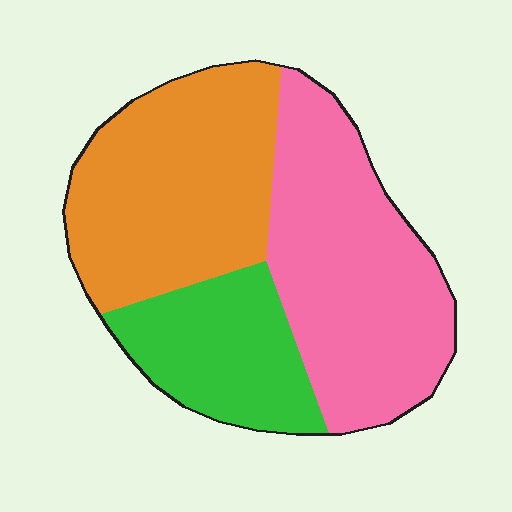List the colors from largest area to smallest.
From largest to smallest: pink, orange, green.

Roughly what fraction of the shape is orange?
Orange takes up about three eighths (3/8) of the shape.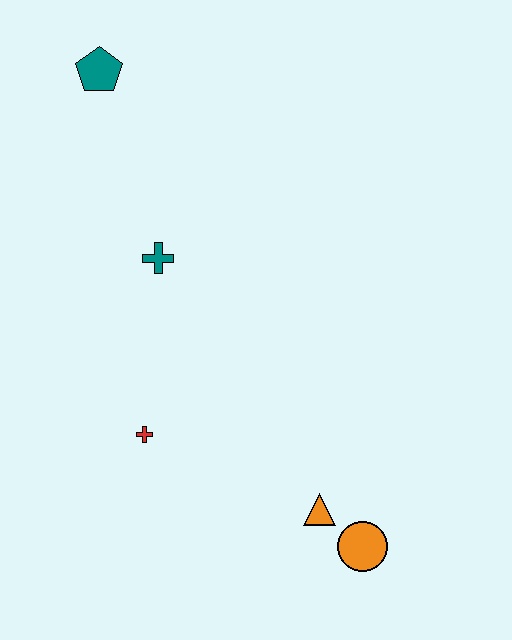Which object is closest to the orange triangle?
The orange circle is closest to the orange triangle.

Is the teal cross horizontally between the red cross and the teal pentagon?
No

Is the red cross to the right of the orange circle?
No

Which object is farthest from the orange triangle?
The teal pentagon is farthest from the orange triangle.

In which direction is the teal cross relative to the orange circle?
The teal cross is above the orange circle.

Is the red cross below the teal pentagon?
Yes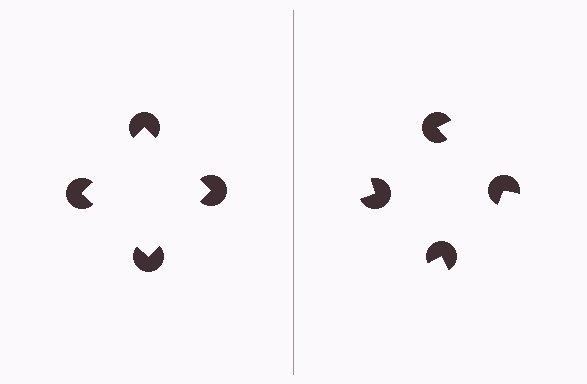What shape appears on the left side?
An illusory square.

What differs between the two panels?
The pac-man discs are positioned identically on both sides; only the wedge orientations differ. On the left they align to a square; on the right they are misaligned.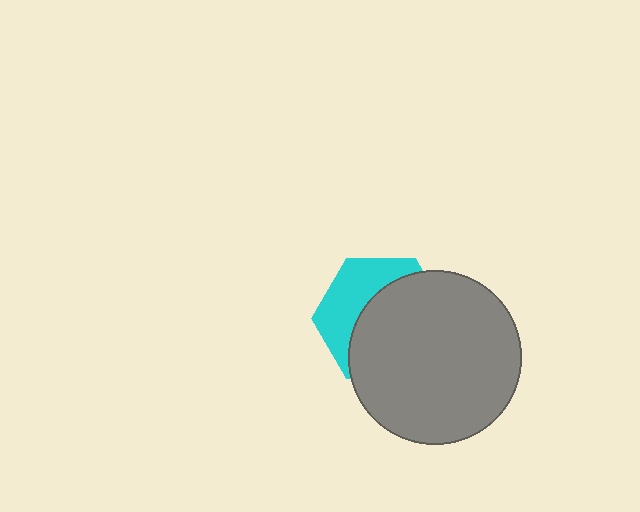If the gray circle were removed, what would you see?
You would see the complete cyan hexagon.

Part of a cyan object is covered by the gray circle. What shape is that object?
It is a hexagon.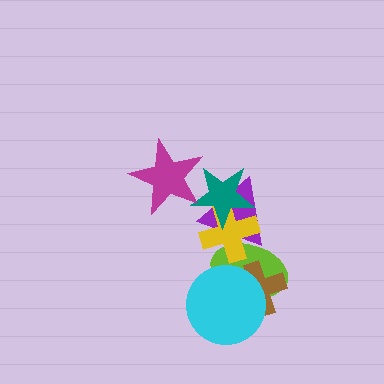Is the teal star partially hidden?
Yes, it is partially covered by another shape.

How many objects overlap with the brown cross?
2 objects overlap with the brown cross.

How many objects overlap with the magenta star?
1 object overlaps with the magenta star.